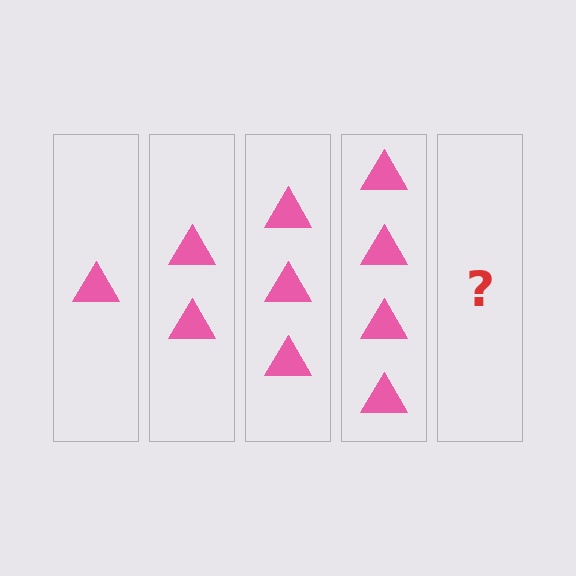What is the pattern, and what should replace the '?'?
The pattern is that each step adds one more triangle. The '?' should be 5 triangles.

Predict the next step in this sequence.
The next step is 5 triangles.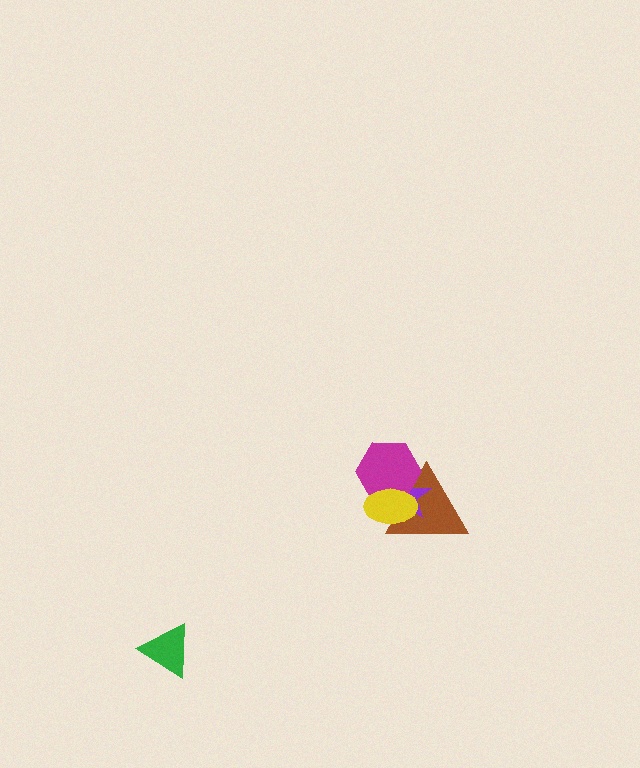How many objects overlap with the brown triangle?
3 objects overlap with the brown triangle.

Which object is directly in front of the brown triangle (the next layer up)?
The purple star is directly in front of the brown triangle.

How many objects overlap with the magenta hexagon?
3 objects overlap with the magenta hexagon.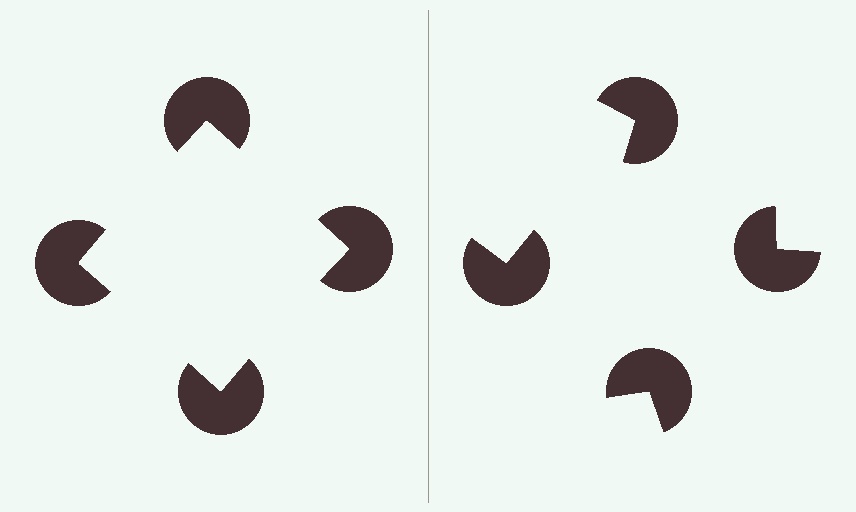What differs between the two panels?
The pac-man discs are positioned identically on both sides; only the wedge orientations differ. On the left they align to a square; on the right they are misaligned.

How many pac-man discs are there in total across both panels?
8 — 4 on each side.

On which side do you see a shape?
An illusory square appears on the left side. On the right side the wedge cuts are rotated, so no coherent shape forms.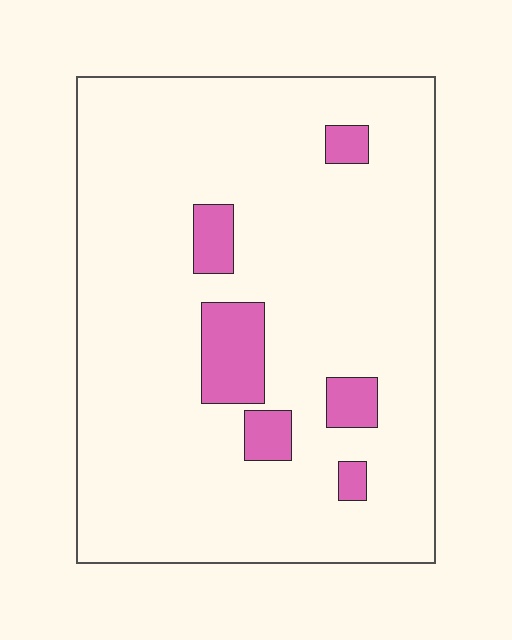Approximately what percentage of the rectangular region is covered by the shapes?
Approximately 10%.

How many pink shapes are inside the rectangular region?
6.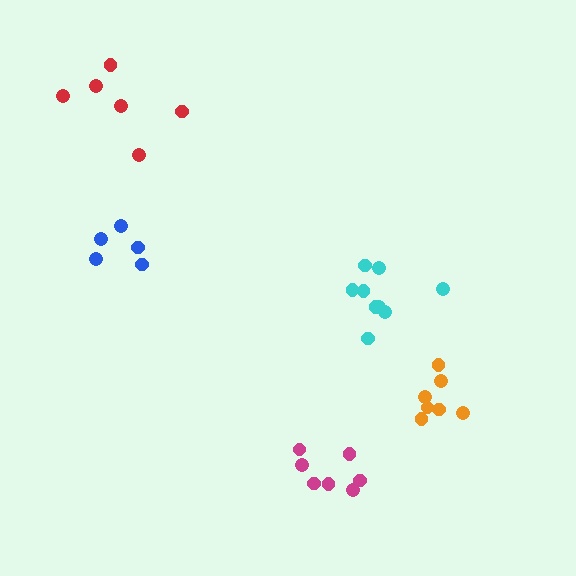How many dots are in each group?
Group 1: 7 dots, Group 2: 6 dots, Group 3: 9 dots, Group 4: 7 dots, Group 5: 5 dots (34 total).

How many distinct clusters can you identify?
There are 5 distinct clusters.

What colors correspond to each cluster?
The clusters are colored: orange, red, cyan, magenta, blue.